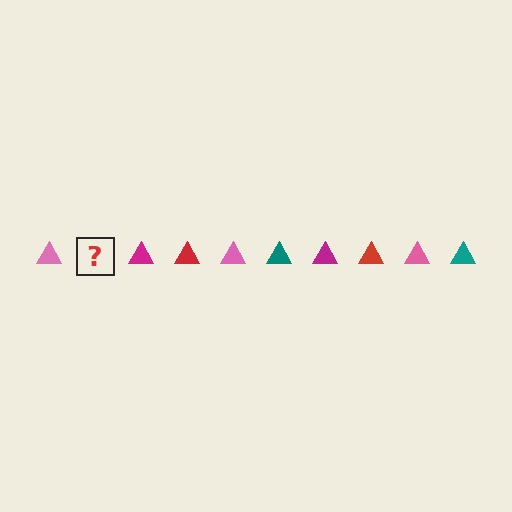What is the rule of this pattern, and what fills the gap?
The rule is that the pattern cycles through pink, teal, magenta, red triangles. The gap should be filled with a teal triangle.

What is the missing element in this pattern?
The missing element is a teal triangle.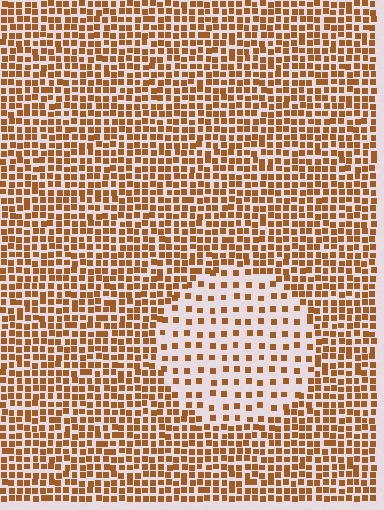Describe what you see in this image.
The image contains small brown elements arranged at two different densities. A circle-shaped region is visible where the elements are less densely packed than the surrounding area.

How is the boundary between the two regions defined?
The boundary is defined by a change in element density (approximately 2.4x ratio). All elements are the same color, size, and shape.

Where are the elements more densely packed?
The elements are more densely packed outside the circle boundary.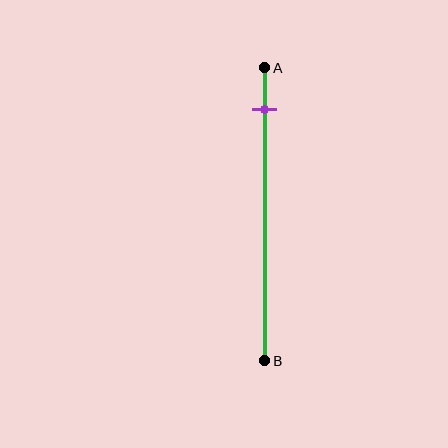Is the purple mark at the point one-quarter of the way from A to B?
No, the mark is at about 15% from A, not at the 25% one-quarter point.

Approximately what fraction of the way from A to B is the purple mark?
The purple mark is approximately 15% of the way from A to B.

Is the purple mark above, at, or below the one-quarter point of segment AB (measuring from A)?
The purple mark is above the one-quarter point of segment AB.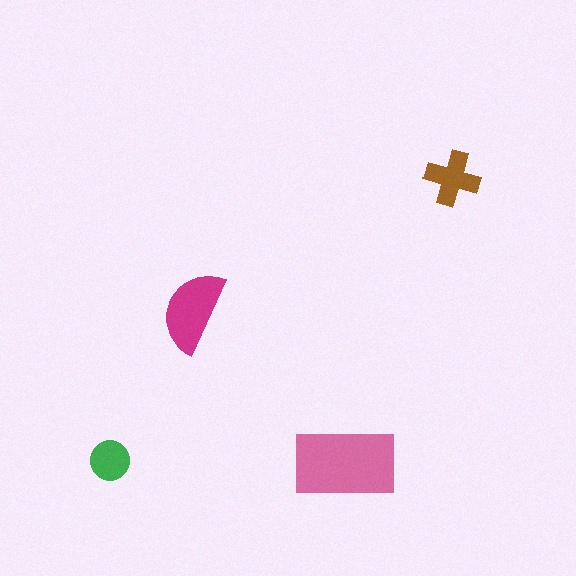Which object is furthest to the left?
The green circle is leftmost.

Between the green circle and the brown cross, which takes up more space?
The brown cross.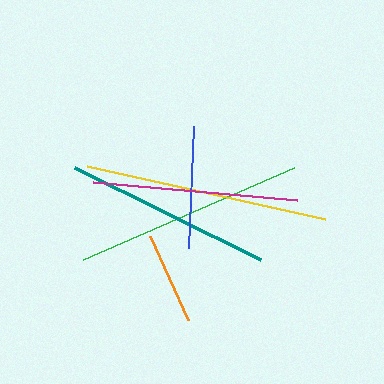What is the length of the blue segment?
The blue segment is approximately 122 pixels long.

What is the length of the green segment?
The green segment is approximately 230 pixels long.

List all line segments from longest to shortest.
From longest to shortest: yellow, green, teal, magenta, blue, orange.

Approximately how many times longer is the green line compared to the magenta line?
The green line is approximately 1.1 times the length of the magenta line.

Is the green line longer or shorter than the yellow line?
The yellow line is longer than the green line.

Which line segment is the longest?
The yellow line is the longest at approximately 244 pixels.